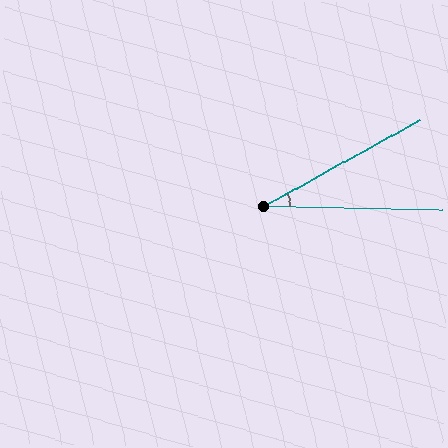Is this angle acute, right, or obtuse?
It is acute.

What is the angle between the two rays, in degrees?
Approximately 30 degrees.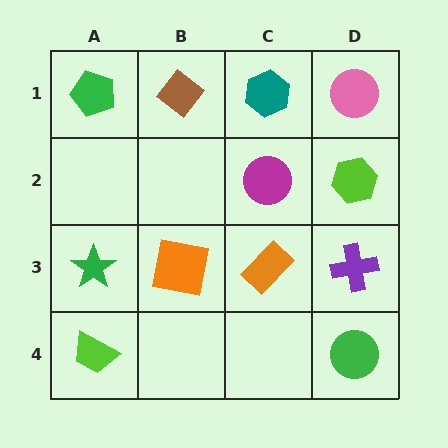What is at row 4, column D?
A green circle.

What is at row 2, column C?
A magenta circle.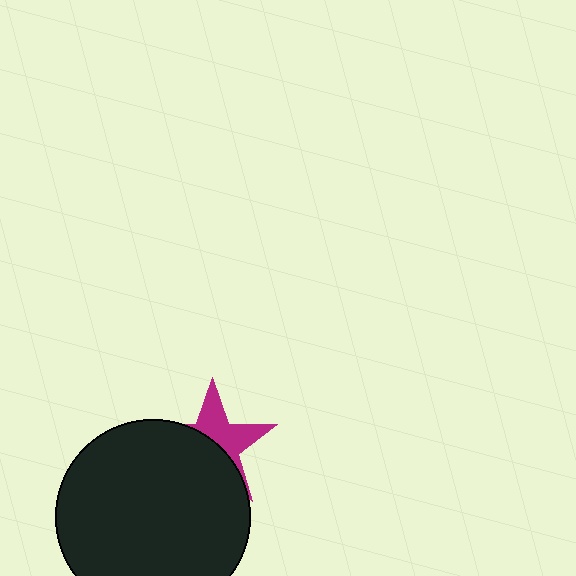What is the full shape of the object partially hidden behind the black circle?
The partially hidden object is a magenta star.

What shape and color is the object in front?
The object in front is a black circle.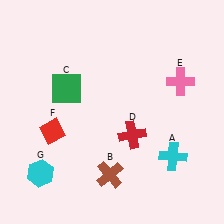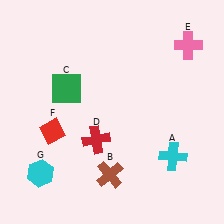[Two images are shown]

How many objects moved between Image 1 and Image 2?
2 objects moved between the two images.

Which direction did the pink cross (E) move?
The pink cross (E) moved up.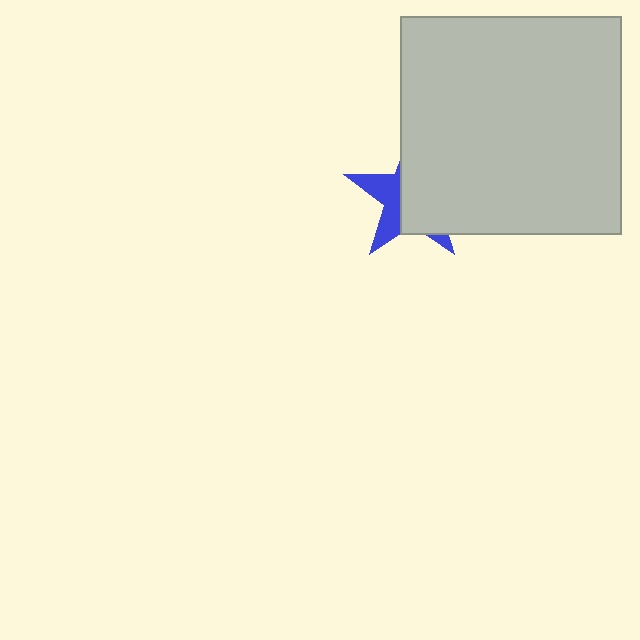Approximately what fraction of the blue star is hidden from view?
Roughly 64% of the blue star is hidden behind the light gray rectangle.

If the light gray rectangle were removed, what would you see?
You would see the complete blue star.